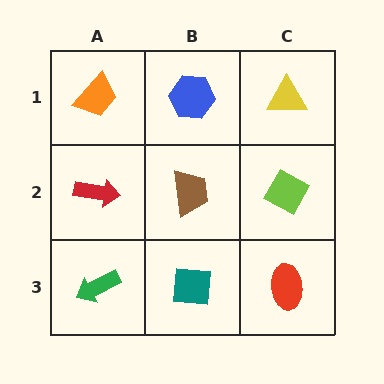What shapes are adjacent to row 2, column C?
A yellow triangle (row 1, column C), a red ellipse (row 3, column C), a brown trapezoid (row 2, column B).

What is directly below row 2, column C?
A red ellipse.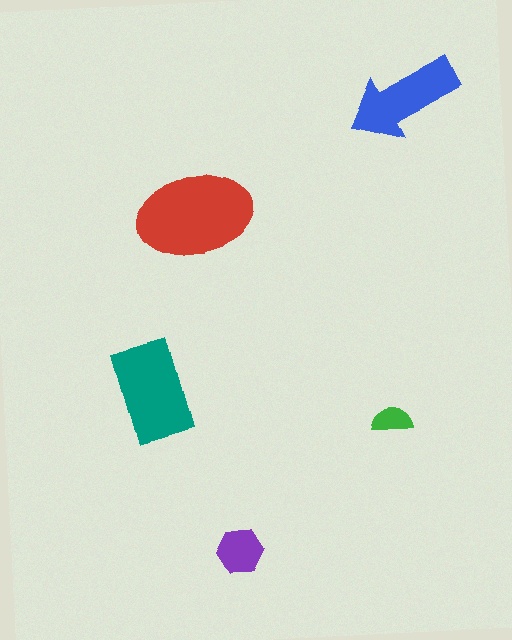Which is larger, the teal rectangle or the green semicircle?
The teal rectangle.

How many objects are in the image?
There are 5 objects in the image.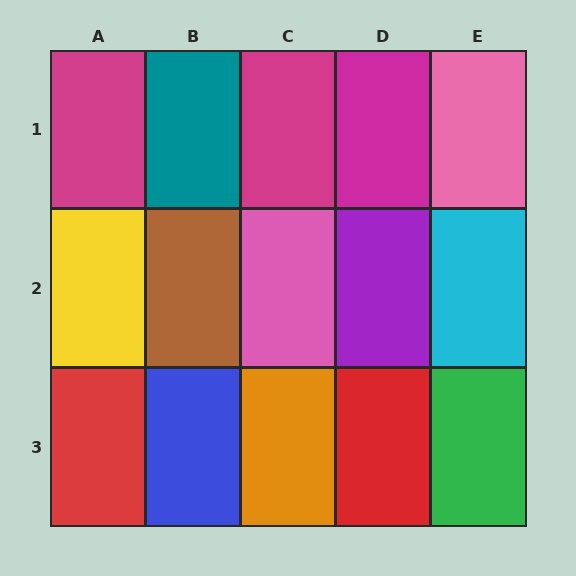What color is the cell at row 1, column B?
Teal.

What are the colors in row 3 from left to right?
Red, blue, orange, red, green.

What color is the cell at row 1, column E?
Pink.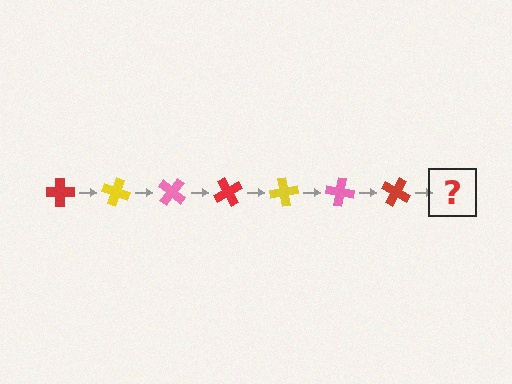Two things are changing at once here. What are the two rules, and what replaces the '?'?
The two rules are that it rotates 20 degrees each step and the color cycles through red, yellow, and pink. The '?' should be a yellow cross, rotated 140 degrees from the start.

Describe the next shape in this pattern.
It should be a yellow cross, rotated 140 degrees from the start.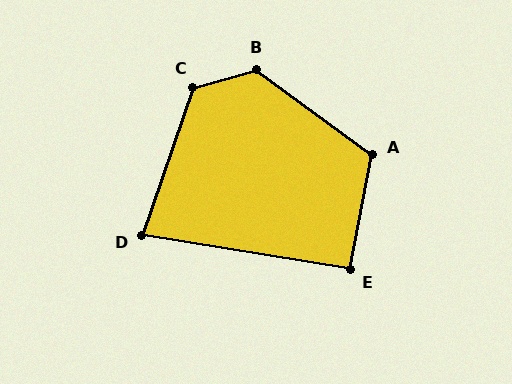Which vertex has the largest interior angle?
B, at approximately 128 degrees.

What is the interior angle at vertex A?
Approximately 115 degrees (obtuse).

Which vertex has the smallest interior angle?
D, at approximately 80 degrees.